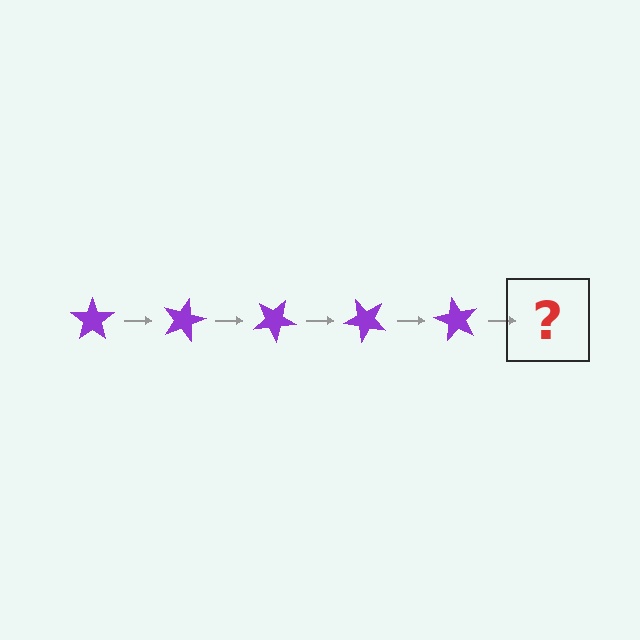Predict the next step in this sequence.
The next step is a purple star rotated 75 degrees.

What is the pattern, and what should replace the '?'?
The pattern is that the star rotates 15 degrees each step. The '?' should be a purple star rotated 75 degrees.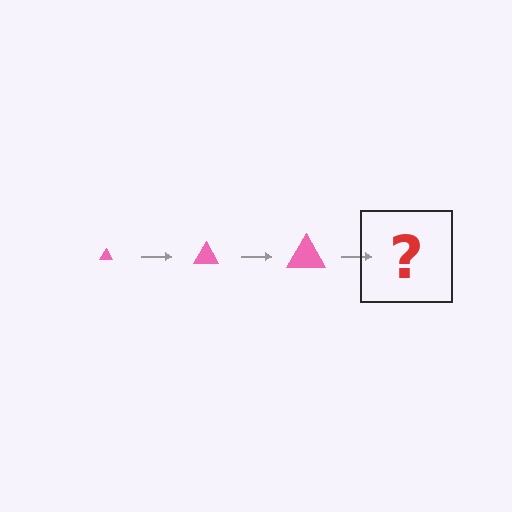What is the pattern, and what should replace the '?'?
The pattern is that the triangle gets progressively larger each step. The '?' should be a pink triangle, larger than the previous one.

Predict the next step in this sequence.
The next step is a pink triangle, larger than the previous one.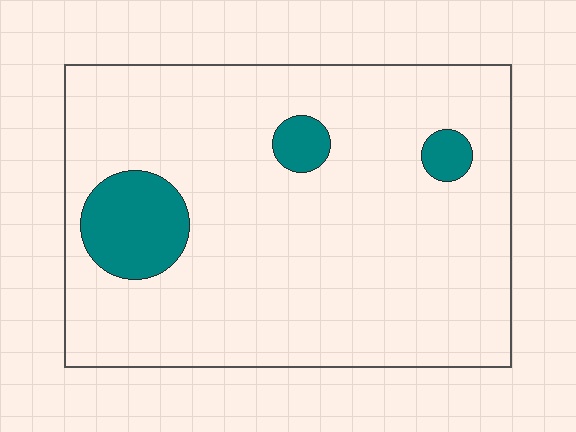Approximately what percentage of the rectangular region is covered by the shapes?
Approximately 10%.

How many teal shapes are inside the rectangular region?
3.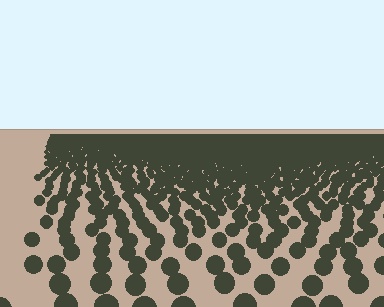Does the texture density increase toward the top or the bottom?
Density increases toward the top.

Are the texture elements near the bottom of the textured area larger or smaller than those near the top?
Larger. Near the bottom, elements are closer to the viewer and appear at a bigger on-screen size.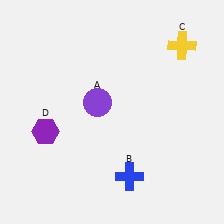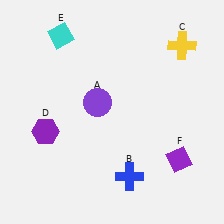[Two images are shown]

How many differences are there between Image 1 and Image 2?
There are 2 differences between the two images.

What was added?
A cyan diamond (E), a purple diamond (F) were added in Image 2.